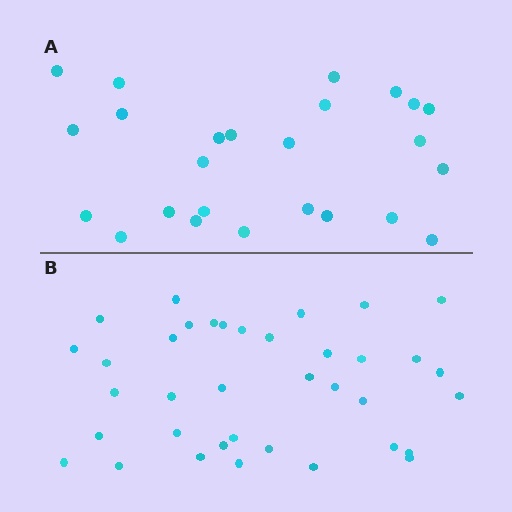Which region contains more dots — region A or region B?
Region B (the bottom region) has more dots.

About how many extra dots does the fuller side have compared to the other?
Region B has roughly 12 or so more dots than region A.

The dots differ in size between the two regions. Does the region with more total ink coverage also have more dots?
No. Region A has more total ink coverage because its dots are larger, but region B actually contains more individual dots. Total area can be misleading — the number of items is what matters here.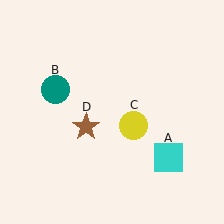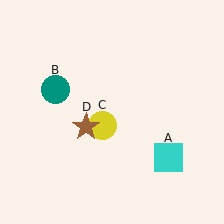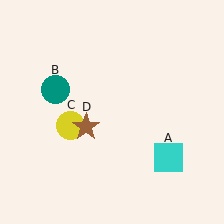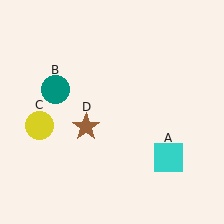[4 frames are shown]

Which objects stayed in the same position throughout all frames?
Cyan square (object A) and teal circle (object B) and brown star (object D) remained stationary.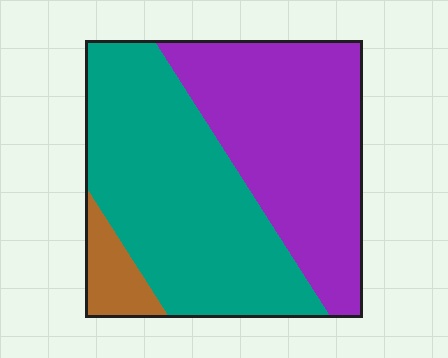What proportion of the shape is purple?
Purple covers 43% of the shape.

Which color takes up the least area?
Brown, at roughly 5%.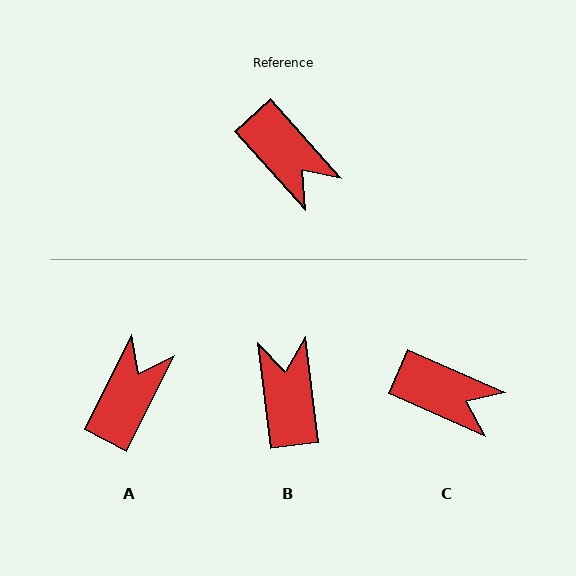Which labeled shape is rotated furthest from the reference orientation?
B, about 145 degrees away.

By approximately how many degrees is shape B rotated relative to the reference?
Approximately 145 degrees counter-clockwise.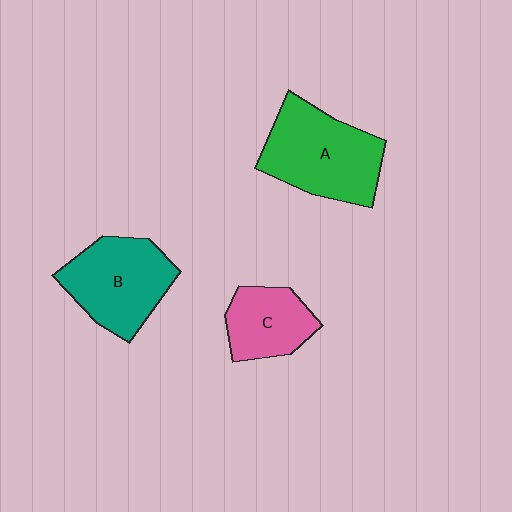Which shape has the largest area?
Shape A (green).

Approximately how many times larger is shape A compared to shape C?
Approximately 1.7 times.